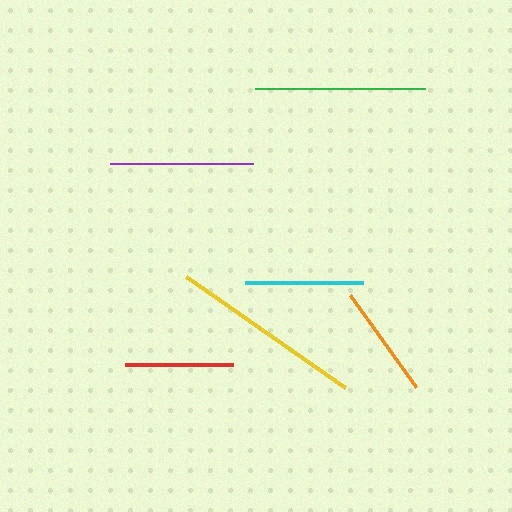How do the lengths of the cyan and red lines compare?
The cyan and red lines are approximately the same length.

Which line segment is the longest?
The yellow line is the longest at approximately 194 pixels.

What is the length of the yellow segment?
The yellow segment is approximately 194 pixels long.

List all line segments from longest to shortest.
From longest to shortest: yellow, green, purple, cyan, orange, red.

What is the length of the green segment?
The green segment is approximately 170 pixels long.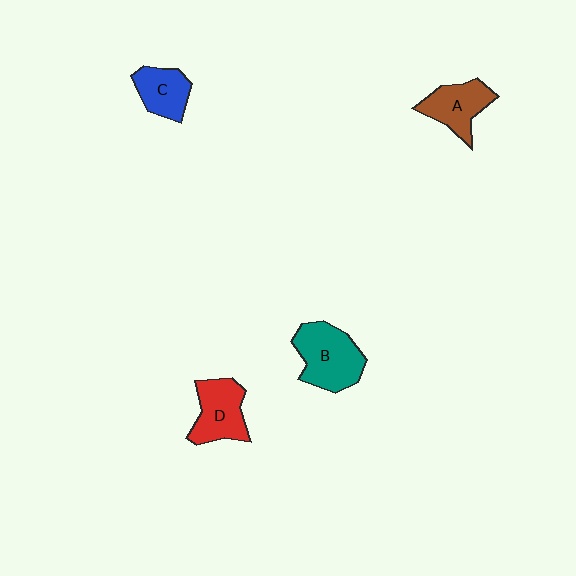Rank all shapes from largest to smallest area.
From largest to smallest: B (teal), D (red), A (brown), C (blue).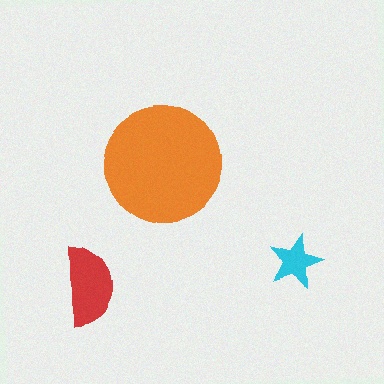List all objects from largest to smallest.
The orange circle, the red semicircle, the cyan star.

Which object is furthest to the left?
The red semicircle is leftmost.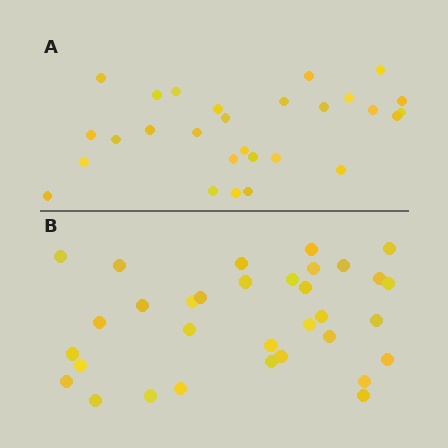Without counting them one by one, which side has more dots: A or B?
Region B (the bottom region) has more dots.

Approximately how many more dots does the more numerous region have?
Region B has about 5 more dots than region A.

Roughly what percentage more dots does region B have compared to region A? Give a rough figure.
About 20% more.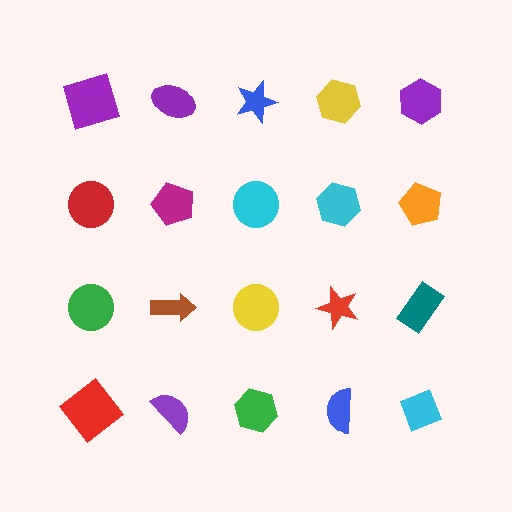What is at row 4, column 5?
A cyan diamond.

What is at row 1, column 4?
A yellow hexagon.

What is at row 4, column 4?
A blue semicircle.